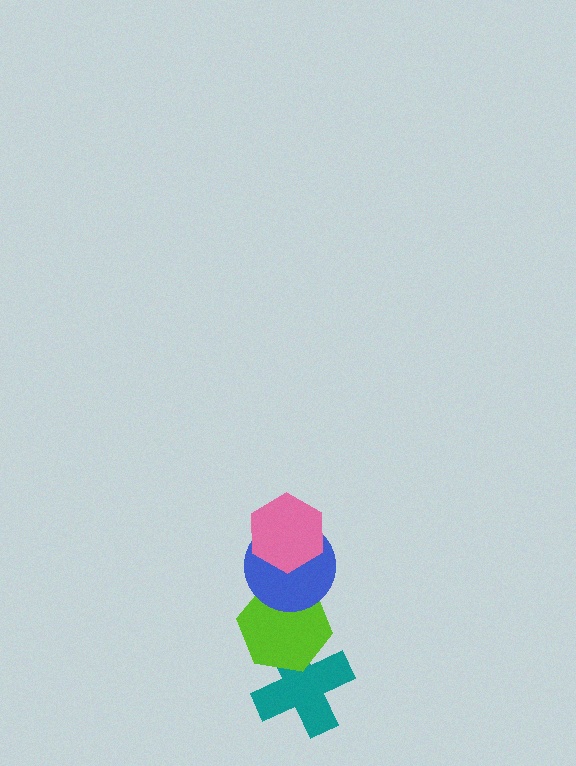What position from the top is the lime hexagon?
The lime hexagon is 3rd from the top.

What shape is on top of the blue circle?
The pink hexagon is on top of the blue circle.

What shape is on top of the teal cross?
The lime hexagon is on top of the teal cross.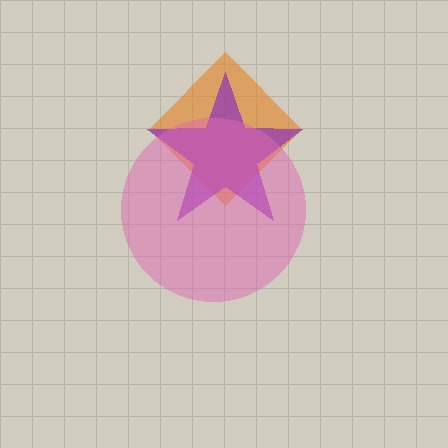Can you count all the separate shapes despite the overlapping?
Yes, there are 3 separate shapes.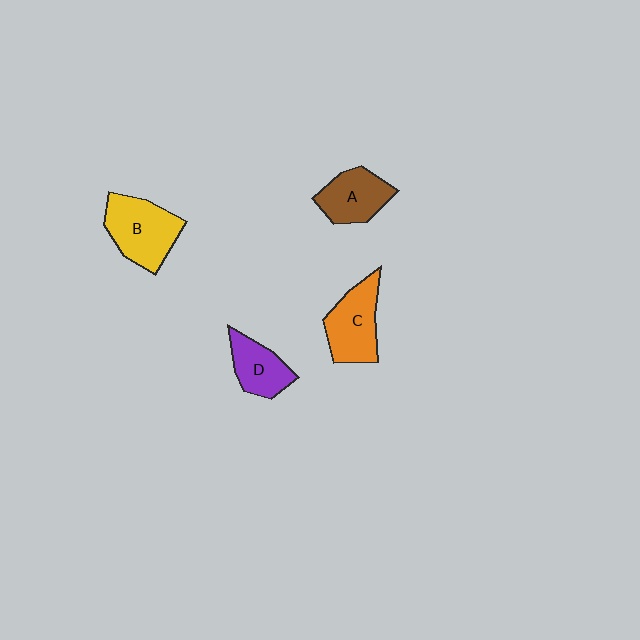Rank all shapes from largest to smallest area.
From largest to smallest: B (yellow), C (orange), A (brown), D (purple).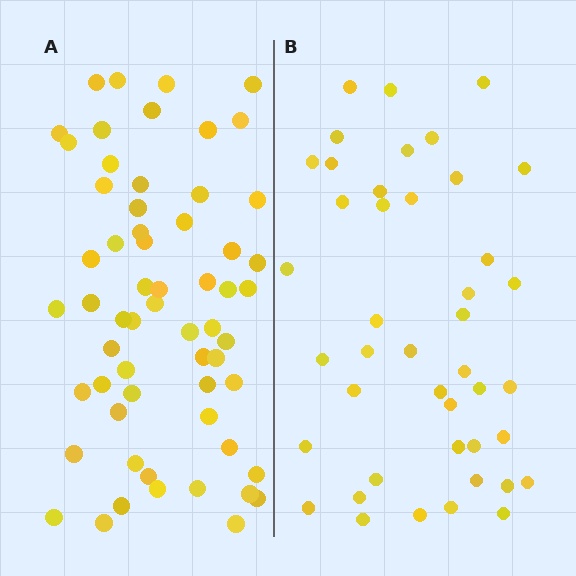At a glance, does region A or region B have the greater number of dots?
Region A (the left region) has more dots.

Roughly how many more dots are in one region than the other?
Region A has approximately 15 more dots than region B.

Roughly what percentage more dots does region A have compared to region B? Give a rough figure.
About 40% more.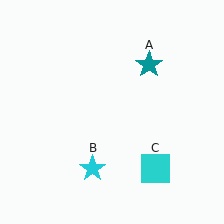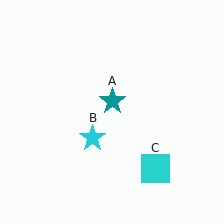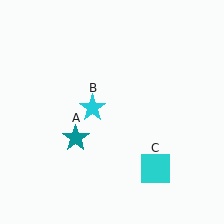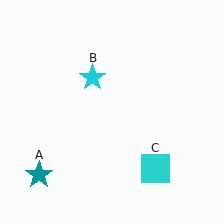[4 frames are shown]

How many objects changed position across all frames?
2 objects changed position: teal star (object A), cyan star (object B).